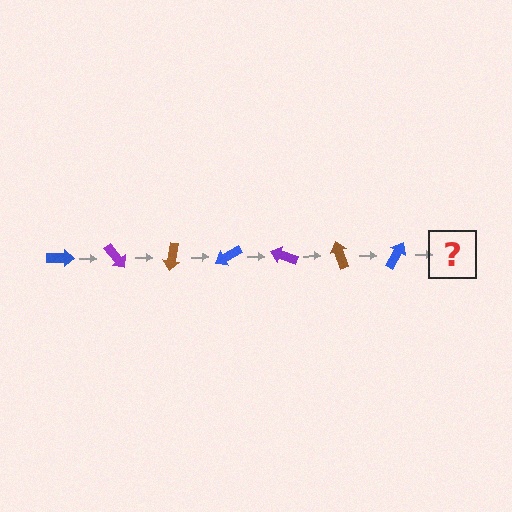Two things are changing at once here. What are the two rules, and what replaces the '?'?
The two rules are that it rotates 50 degrees each step and the color cycles through blue, purple, and brown. The '?' should be a purple arrow, rotated 350 degrees from the start.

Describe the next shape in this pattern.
It should be a purple arrow, rotated 350 degrees from the start.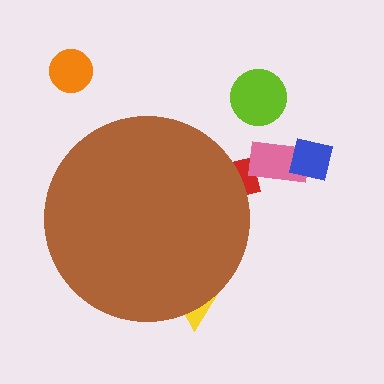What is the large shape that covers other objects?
A brown circle.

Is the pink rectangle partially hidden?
No, the pink rectangle is fully visible.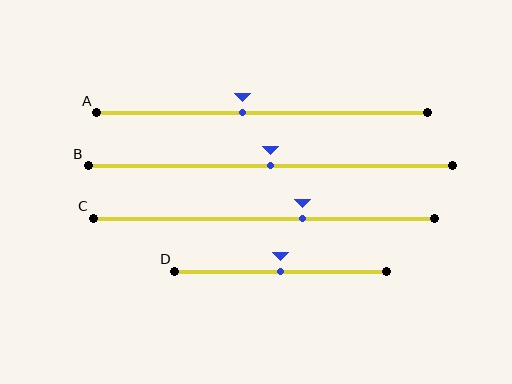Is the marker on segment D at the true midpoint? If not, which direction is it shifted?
Yes, the marker on segment D is at the true midpoint.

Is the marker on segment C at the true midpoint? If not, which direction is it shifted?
No, the marker on segment C is shifted to the right by about 11% of the segment length.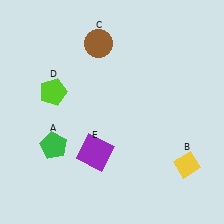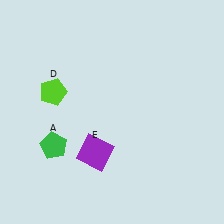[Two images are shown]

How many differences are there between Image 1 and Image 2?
There are 2 differences between the two images.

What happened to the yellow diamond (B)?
The yellow diamond (B) was removed in Image 2. It was in the bottom-right area of Image 1.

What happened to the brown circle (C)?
The brown circle (C) was removed in Image 2. It was in the top-left area of Image 1.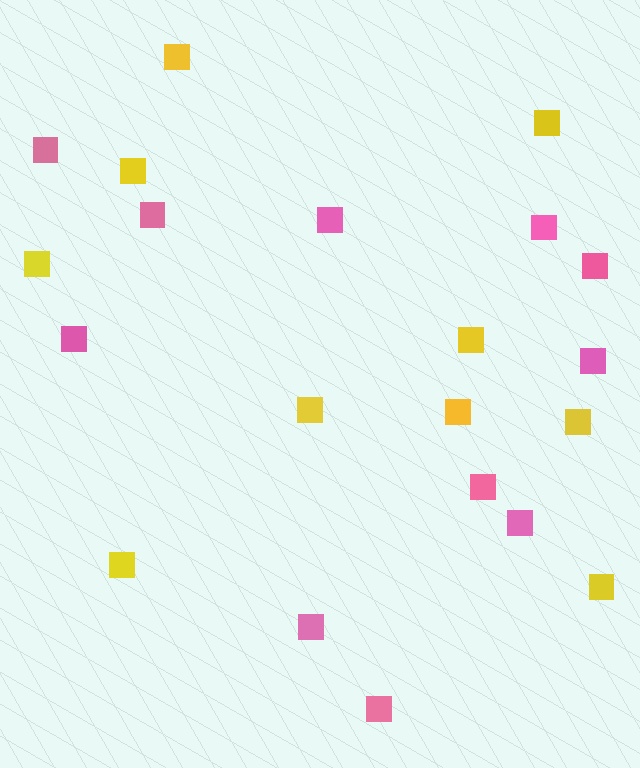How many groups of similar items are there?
There are 2 groups: one group of yellow squares (10) and one group of pink squares (11).